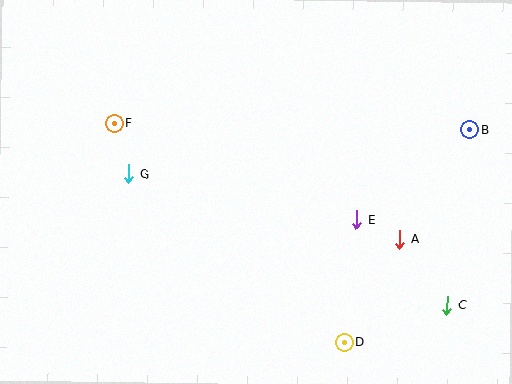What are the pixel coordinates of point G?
Point G is at (129, 174).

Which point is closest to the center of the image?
Point E at (357, 220) is closest to the center.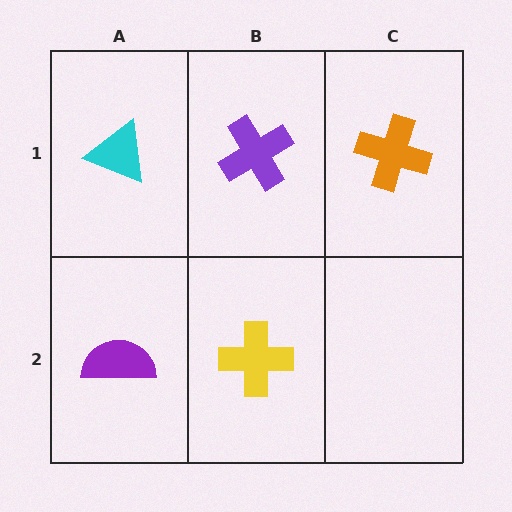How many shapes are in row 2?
2 shapes.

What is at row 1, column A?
A cyan triangle.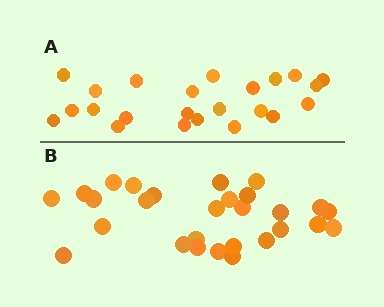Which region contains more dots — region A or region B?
Region B (the bottom region) has more dots.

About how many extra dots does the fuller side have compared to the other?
Region B has about 5 more dots than region A.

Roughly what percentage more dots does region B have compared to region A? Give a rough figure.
About 20% more.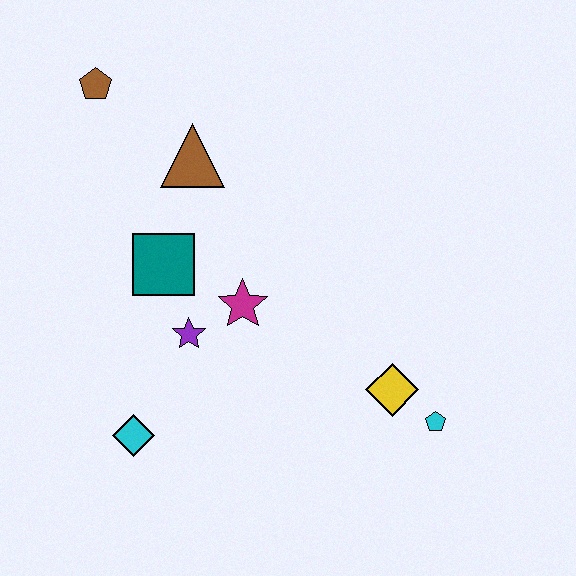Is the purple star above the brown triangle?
No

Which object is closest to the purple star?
The magenta star is closest to the purple star.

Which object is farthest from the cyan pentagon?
The brown pentagon is farthest from the cyan pentagon.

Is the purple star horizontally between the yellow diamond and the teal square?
Yes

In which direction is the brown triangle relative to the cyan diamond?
The brown triangle is above the cyan diamond.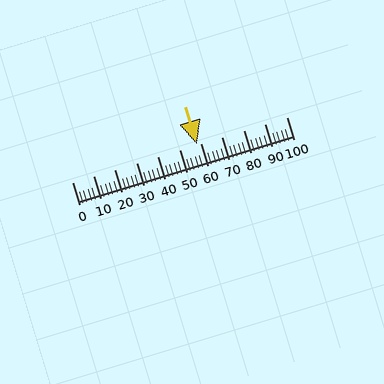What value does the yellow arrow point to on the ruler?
The yellow arrow points to approximately 58.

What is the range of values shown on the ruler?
The ruler shows values from 0 to 100.